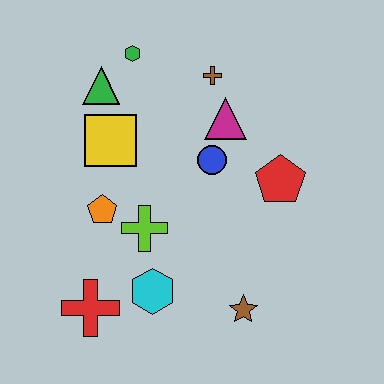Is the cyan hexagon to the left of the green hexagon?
No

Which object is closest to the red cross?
The cyan hexagon is closest to the red cross.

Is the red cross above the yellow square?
No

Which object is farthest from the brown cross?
The red cross is farthest from the brown cross.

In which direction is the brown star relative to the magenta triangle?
The brown star is below the magenta triangle.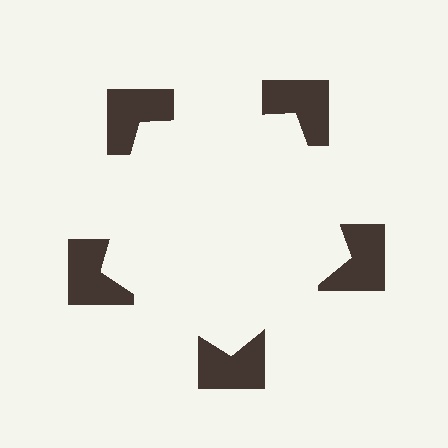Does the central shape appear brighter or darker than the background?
It typically appears slightly brighter than the background, even though no actual brightness change is drawn.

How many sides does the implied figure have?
5 sides.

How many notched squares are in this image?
There are 5 — one at each vertex of the illusory pentagon.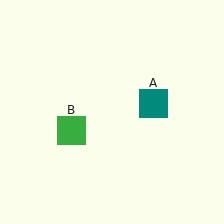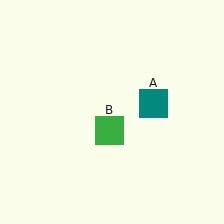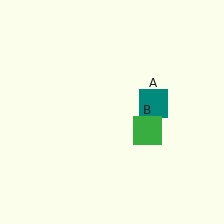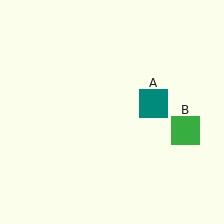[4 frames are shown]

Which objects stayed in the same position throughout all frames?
Teal square (object A) remained stationary.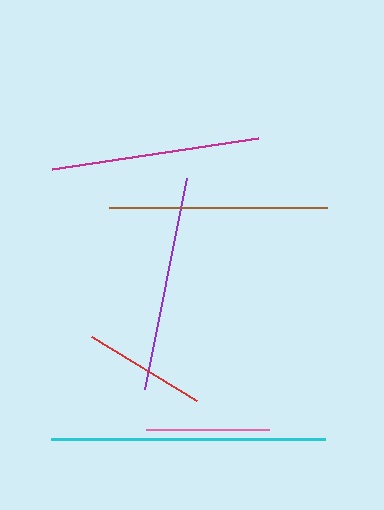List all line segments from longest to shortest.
From longest to shortest: cyan, brown, purple, magenta, red, pink.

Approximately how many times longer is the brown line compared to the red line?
The brown line is approximately 1.8 times the length of the red line.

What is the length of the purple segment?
The purple segment is approximately 216 pixels long.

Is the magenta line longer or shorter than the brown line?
The brown line is longer than the magenta line.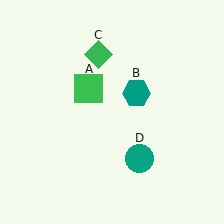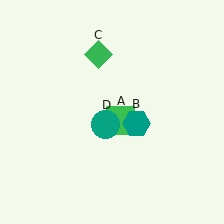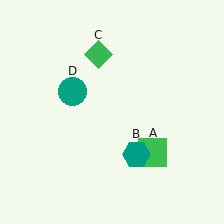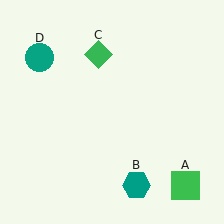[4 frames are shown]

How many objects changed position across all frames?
3 objects changed position: green square (object A), teal hexagon (object B), teal circle (object D).